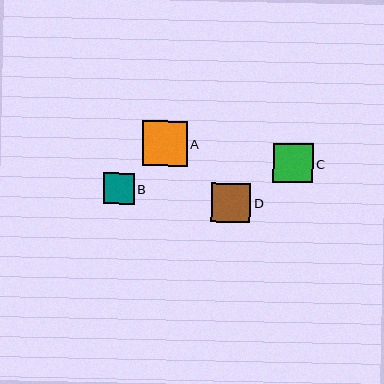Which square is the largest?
Square A is the largest with a size of approximately 45 pixels.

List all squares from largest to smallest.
From largest to smallest: A, C, D, B.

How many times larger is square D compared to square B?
Square D is approximately 1.3 times the size of square B.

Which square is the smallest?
Square B is the smallest with a size of approximately 31 pixels.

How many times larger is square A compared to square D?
Square A is approximately 1.2 times the size of square D.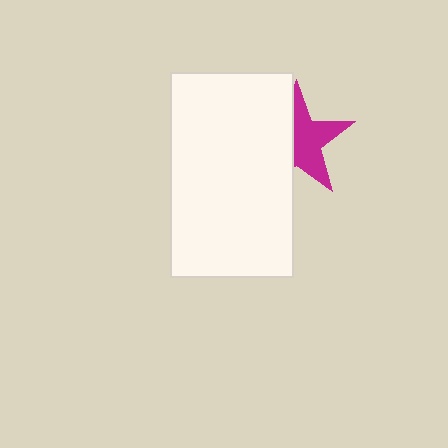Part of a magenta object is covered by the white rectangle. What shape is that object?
It is a star.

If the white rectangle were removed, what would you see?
You would see the complete magenta star.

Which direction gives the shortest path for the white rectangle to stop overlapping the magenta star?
Moving left gives the shortest separation.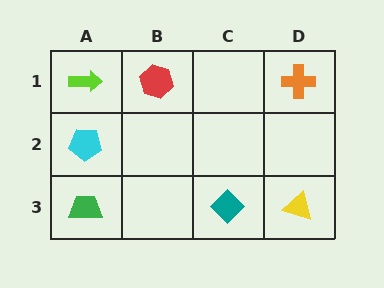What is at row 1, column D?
An orange cross.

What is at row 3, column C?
A teal diamond.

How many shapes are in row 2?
1 shape.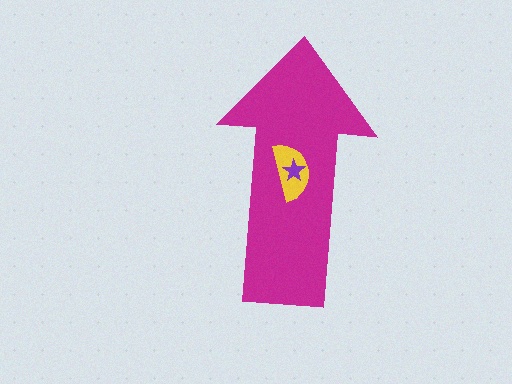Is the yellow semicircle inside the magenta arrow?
Yes.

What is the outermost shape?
The magenta arrow.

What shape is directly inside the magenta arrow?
The yellow semicircle.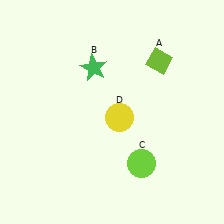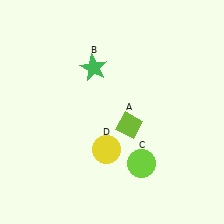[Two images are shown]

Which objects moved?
The objects that moved are: the lime diamond (A), the yellow circle (D).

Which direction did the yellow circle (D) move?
The yellow circle (D) moved down.